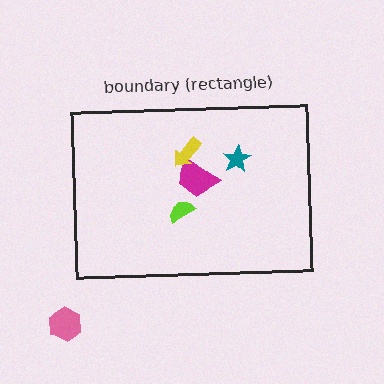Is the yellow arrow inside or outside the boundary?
Inside.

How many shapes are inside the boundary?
4 inside, 1 outside.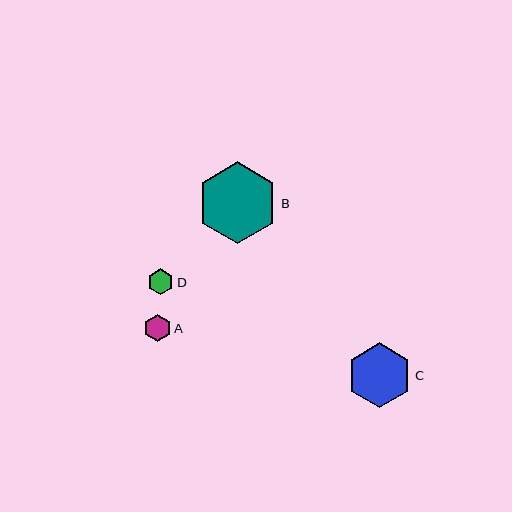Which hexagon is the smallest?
Hexagon D is the smallest with a size of approximately 26 pixels.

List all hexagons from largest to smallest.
From largest to smallest: B, C, A, D.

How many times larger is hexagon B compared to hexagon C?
Hexagon B is approximately 1.3 times the size of hexagon C.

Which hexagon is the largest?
Hexagon B is the largest with a size of approximately 81 pixels.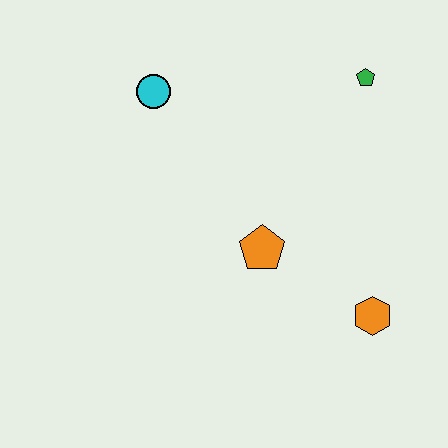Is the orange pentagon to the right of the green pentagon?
No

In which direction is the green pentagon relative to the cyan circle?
The green pentagon is to the right of the cyan circle.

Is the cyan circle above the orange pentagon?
Yes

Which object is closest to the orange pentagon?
The orange hexagon is closest to the orange pentagon.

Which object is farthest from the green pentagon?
The orange hexagon is farthest from the green pentagon.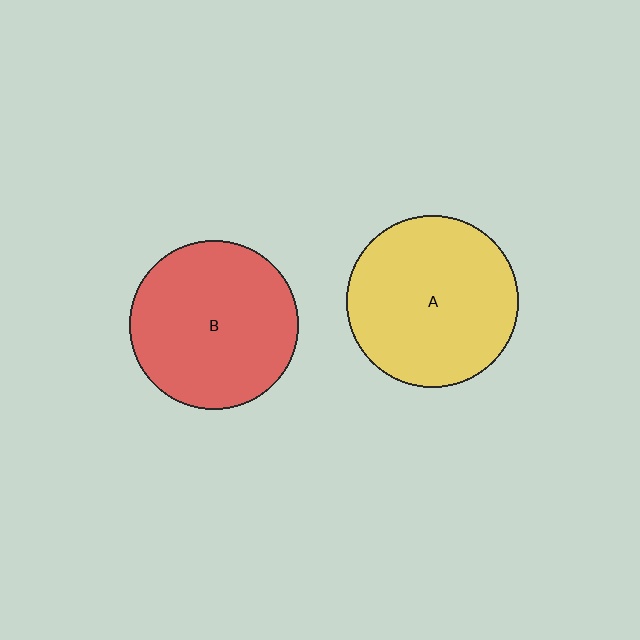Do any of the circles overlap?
No, none of the circles overlap.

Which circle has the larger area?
Circle A (yellow).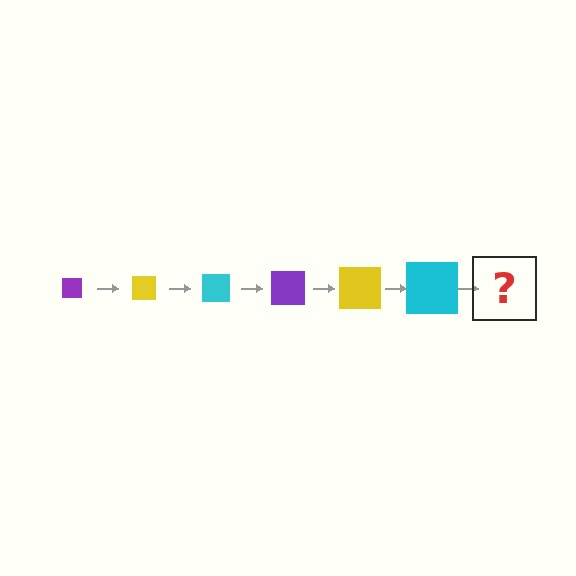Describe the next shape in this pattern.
It should be a purple square, larger than the previous one.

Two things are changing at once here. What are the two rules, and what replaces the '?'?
The two rules are that the square grows larger each step and the color cycles through purple, yellow, and cyan. The '?' should be a purple square, larger than the previous one.